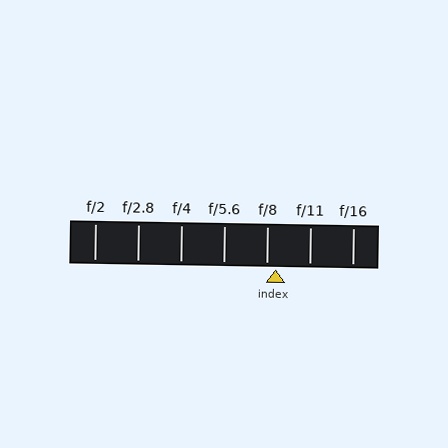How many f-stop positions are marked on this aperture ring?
There are 7 f-stop positions marked.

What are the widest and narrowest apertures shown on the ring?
The widest aperture shown is f/2 and the narrowest is f/16.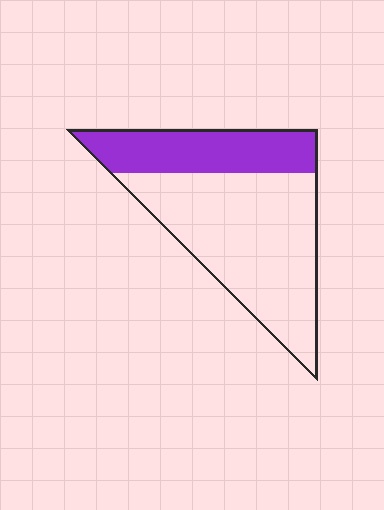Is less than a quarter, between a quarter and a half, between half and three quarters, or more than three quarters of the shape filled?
Between a quarter and a half.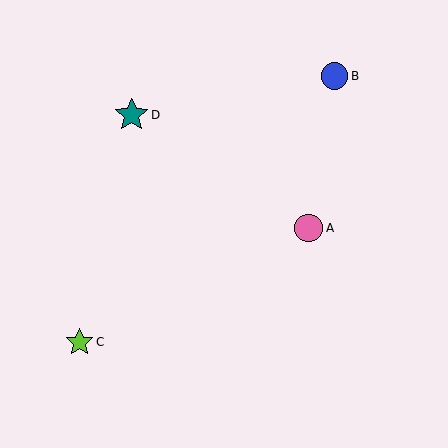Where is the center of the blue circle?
The center of the blue circle is at (335, 76).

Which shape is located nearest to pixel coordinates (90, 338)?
The lime star (labeled C) at (80, 342) is nearest to that location.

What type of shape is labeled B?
Shape B is a blue circle.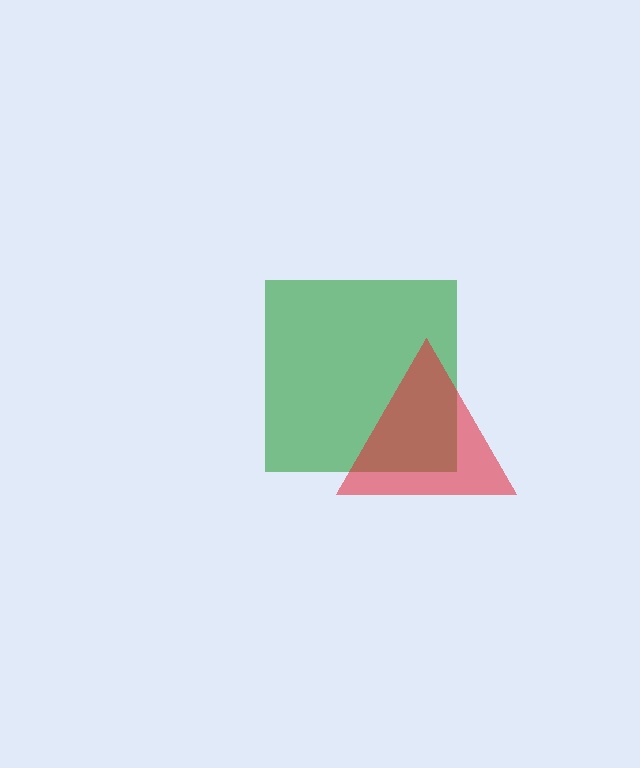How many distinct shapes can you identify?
There are 2 distinct shapes: a green square, a red triangle.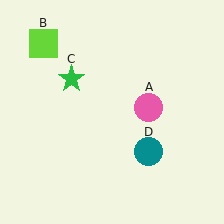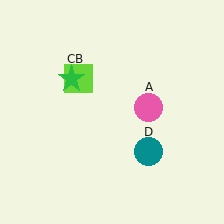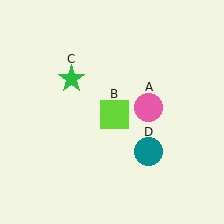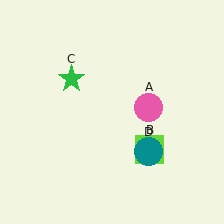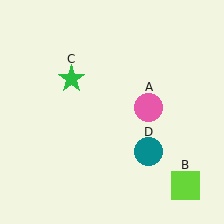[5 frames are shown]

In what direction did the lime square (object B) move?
The lime square (object B) moved down and to the right.